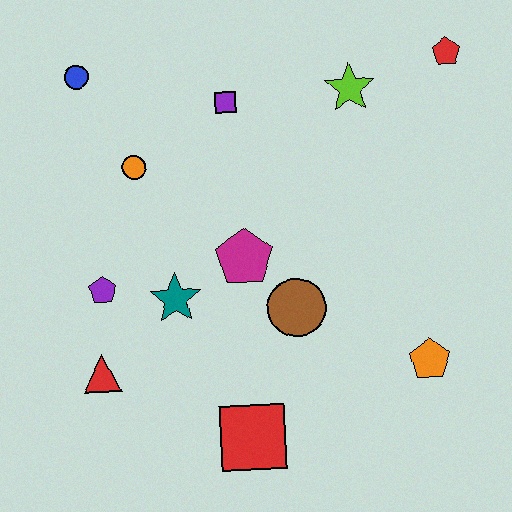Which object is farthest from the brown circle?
The blue circle is farthest from the brown circle.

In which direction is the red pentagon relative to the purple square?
The red pentagon is to the right of the purple square.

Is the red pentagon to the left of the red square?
No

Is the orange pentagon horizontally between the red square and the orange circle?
No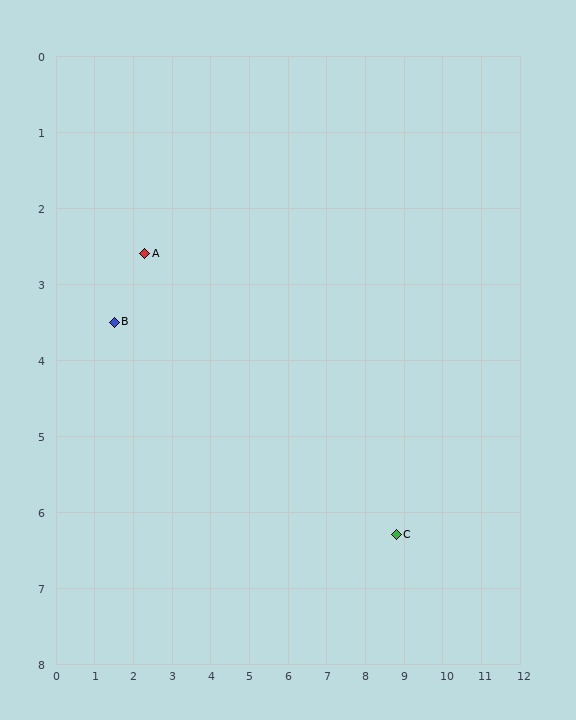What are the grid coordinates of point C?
Point C is at approximately (8.8, 6.3).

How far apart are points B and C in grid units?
Points B and C are about 7.8 grid units apart.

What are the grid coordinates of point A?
Point A is at approximately (2.3, 2.6).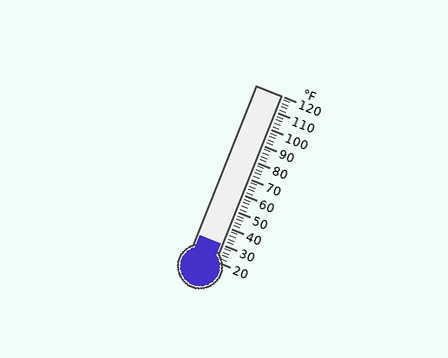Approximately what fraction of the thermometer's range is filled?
The thermometer is filled to approximately 10% of its range.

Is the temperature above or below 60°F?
The temperature is below 60°F.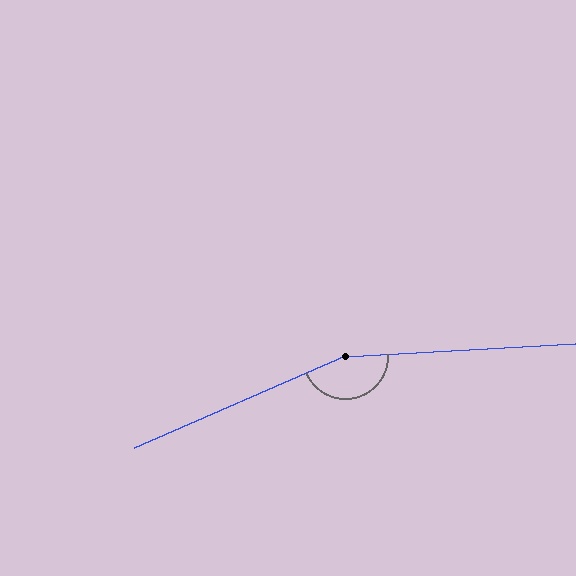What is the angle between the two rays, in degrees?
Approximately 160 degrees.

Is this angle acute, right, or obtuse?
It is obtuse.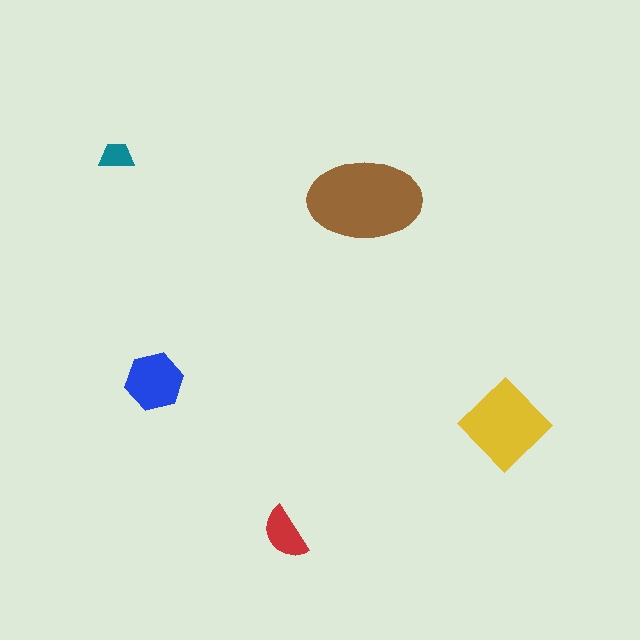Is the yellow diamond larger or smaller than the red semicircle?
Larger.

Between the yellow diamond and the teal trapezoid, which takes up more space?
The yellow diamond.